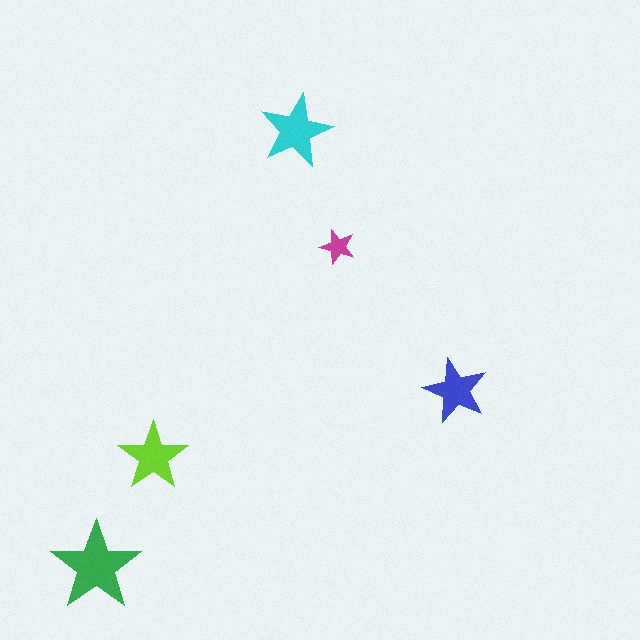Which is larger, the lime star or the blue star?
The lime one.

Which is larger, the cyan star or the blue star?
The cyan one.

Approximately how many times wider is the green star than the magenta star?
About 2.5 times wider.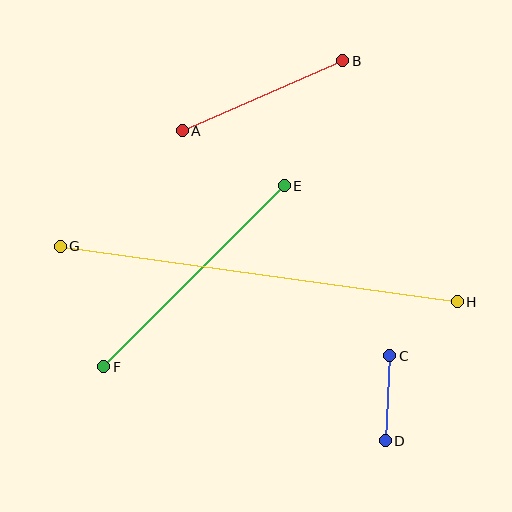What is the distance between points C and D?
The distance is approximately 85 pixels.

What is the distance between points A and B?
The distance is approximately 175 pixels.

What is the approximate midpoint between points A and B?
The midpoint is at approximately (263, 96) pixels.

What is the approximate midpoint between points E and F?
The midpoint is at approximately (194, 276) pixels.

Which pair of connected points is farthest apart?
Points G and H are farthest apart.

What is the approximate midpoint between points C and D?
The midpoint is at approximately (387, 398) pixels.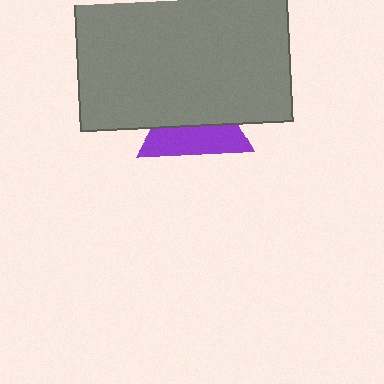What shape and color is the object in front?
The object in front is a gray rectangle.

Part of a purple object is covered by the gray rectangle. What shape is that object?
It is a triangle.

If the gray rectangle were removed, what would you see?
You would see the complete purple triangle.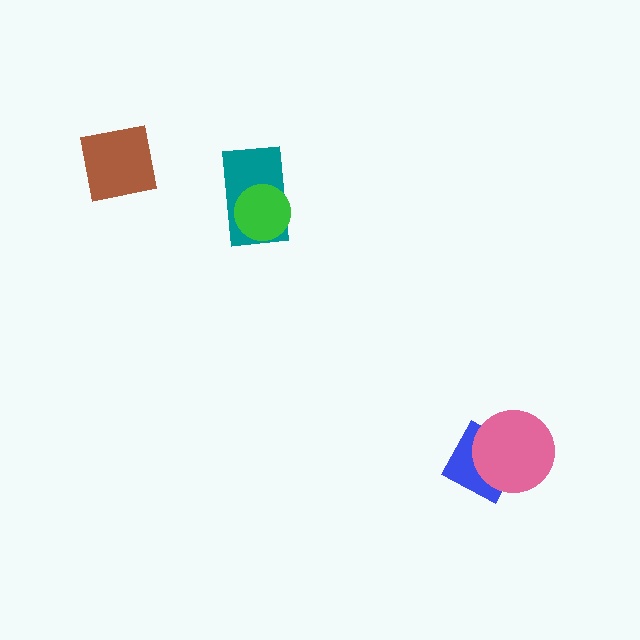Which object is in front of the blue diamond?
The pink circle is in front of the blue diamond.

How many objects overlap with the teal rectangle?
1 object overlaps with the teal rectangle.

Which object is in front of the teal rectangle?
The green circle is in front of the teal rectangle.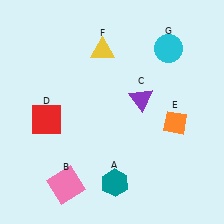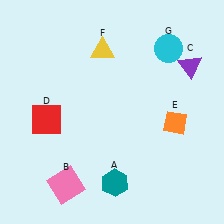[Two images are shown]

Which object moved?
The purple triangle (C) moved right.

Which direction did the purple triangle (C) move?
The purple triangle (C) moved right.